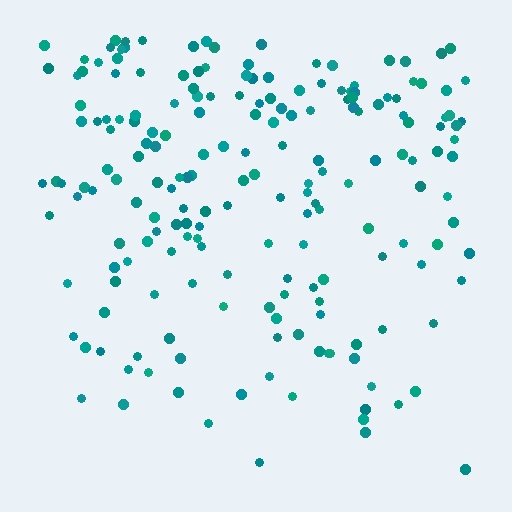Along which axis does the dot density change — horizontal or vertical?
Vertical.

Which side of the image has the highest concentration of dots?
The top.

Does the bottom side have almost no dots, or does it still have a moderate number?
Still a moderate number, just noticeably fewer than the top.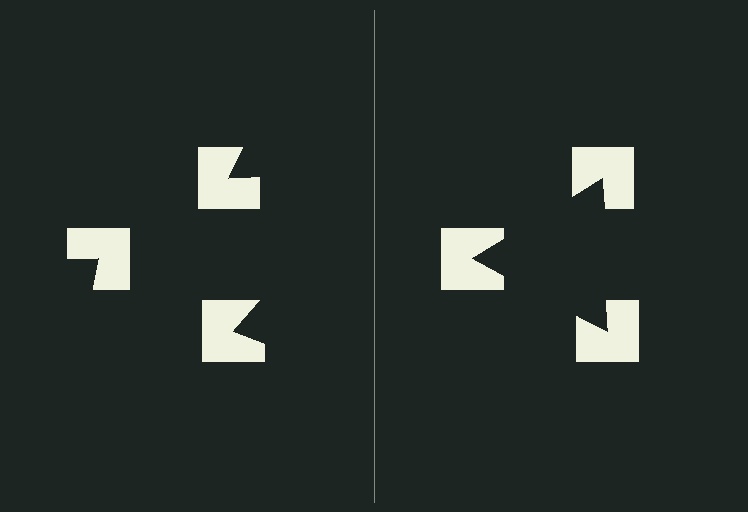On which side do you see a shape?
An illusory triangle appears on the right side. On the left side the wedge cuts are rotated, so no coherent shape forms.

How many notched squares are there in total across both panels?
6 — 3 on each side.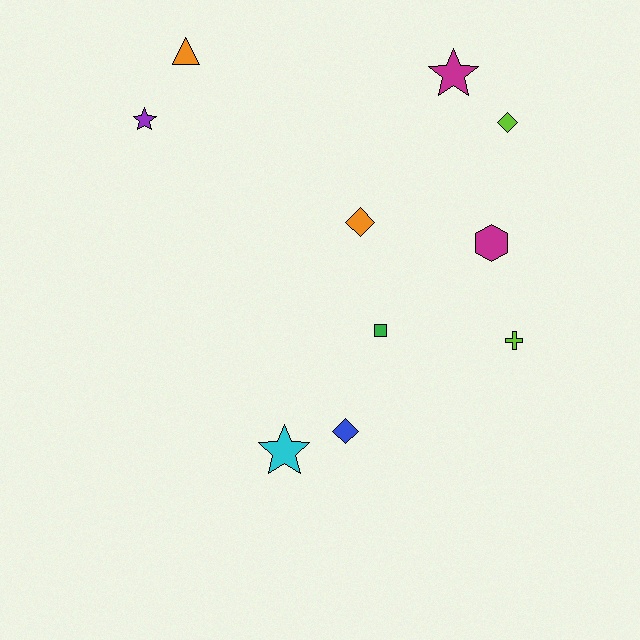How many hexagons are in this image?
There is 1 hexagon.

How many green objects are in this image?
There is 1 green object.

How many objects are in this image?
There are 10 objects.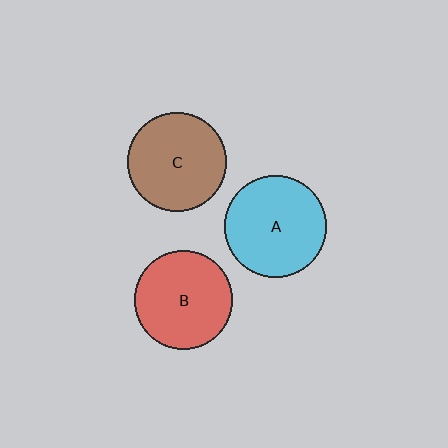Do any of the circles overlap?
No, none of the circles overlap.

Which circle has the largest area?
Circle A (cyan).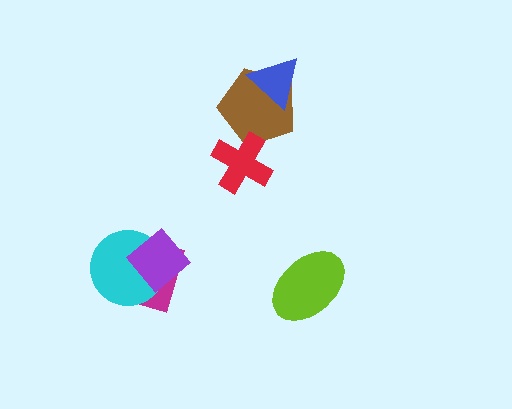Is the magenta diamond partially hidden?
Yes, it is partially covered by another shape.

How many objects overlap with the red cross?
1 object overlaps with the red cross.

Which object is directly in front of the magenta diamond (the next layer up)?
The cyan circle is directly in front of the magenta diamond.